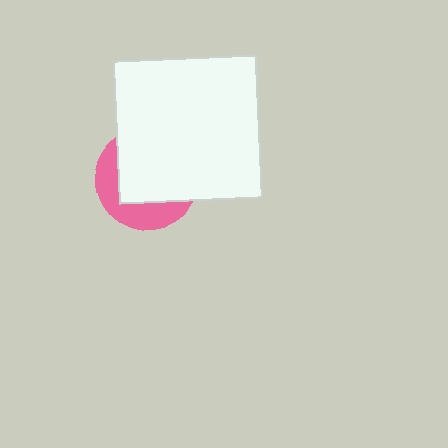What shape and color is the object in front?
The object in front is a white square.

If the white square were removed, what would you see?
You would see the complete pink circle.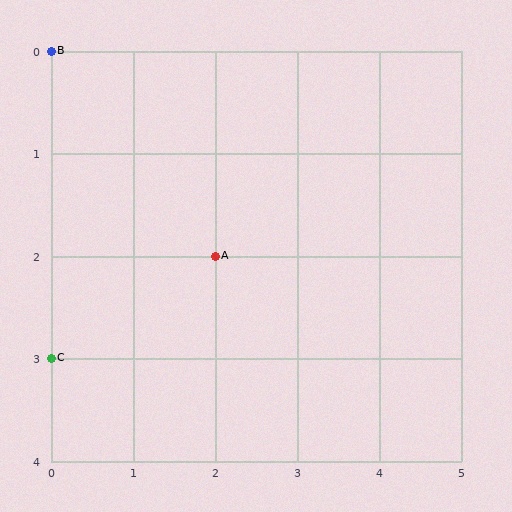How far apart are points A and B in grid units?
Points A and B are 2 columns and 2 rows apart (about 2.8 grid units diagonally).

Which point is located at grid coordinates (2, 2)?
Point A is at (2, 2).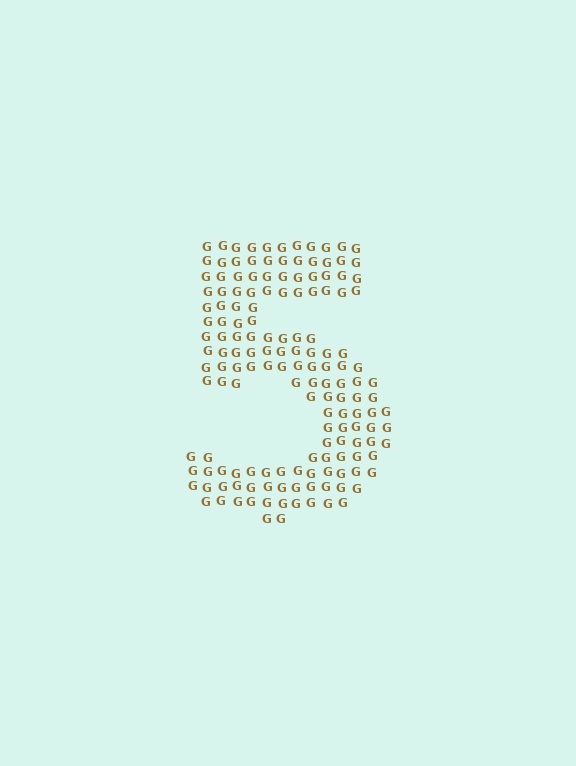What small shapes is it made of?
It is made of small letter G's.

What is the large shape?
The large shape is the digit 5.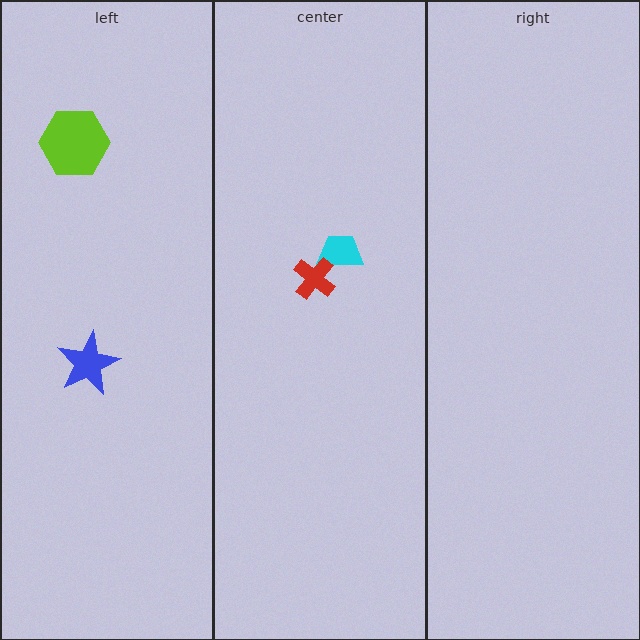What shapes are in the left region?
The lime hexagon, the blue star.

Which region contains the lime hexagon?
The left region.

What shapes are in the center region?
The cyan trapezoid, the red cross.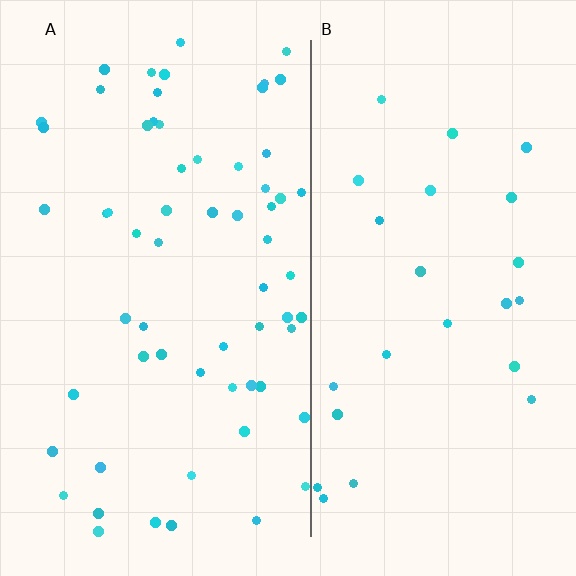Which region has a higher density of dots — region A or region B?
A (the left).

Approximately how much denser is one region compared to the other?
Approximately 2.5× — region A over region B.